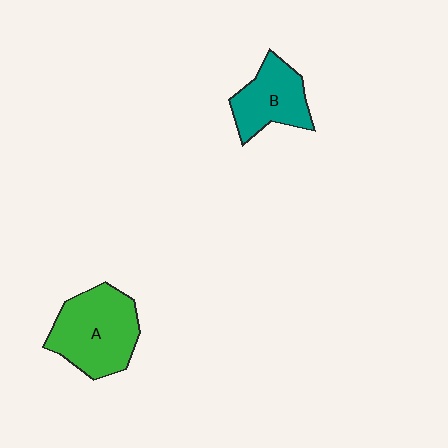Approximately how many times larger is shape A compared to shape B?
Approximately 1.4 times.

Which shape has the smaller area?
Shape B (teal).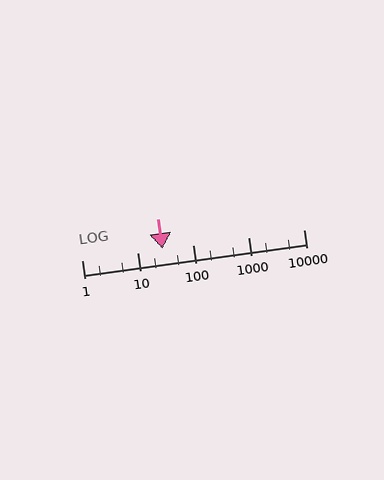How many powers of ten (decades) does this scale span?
The scale spans 4 decades, from 1 to 10000.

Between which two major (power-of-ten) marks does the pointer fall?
The pointer is between 10 and 100.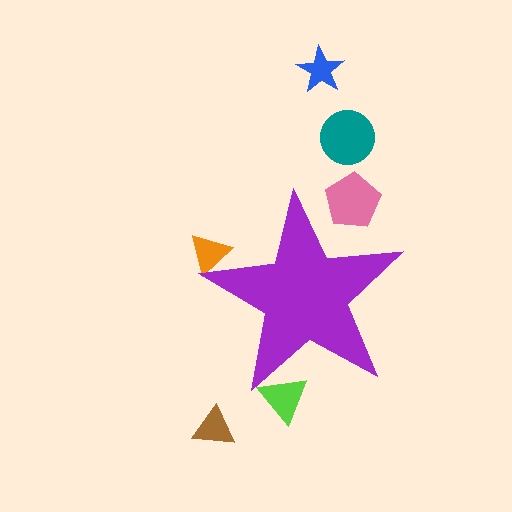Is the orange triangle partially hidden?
Yes, the orange triangle is partially hidden behind the purple star.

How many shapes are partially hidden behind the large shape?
3 shapes are partially hidden.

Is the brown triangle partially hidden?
No, the brown triangle is fully visible.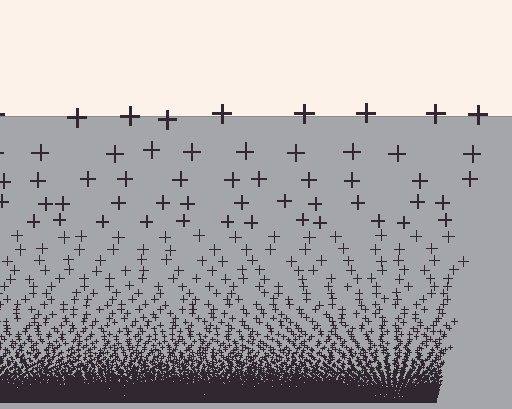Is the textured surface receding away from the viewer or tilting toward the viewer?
The surface appears to tilt toward the viewer. Texture elements get larger and sparser toward the top.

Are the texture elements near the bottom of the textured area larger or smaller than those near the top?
Smaller. The gradient is inverted — elements near the bottom are smaller and denser.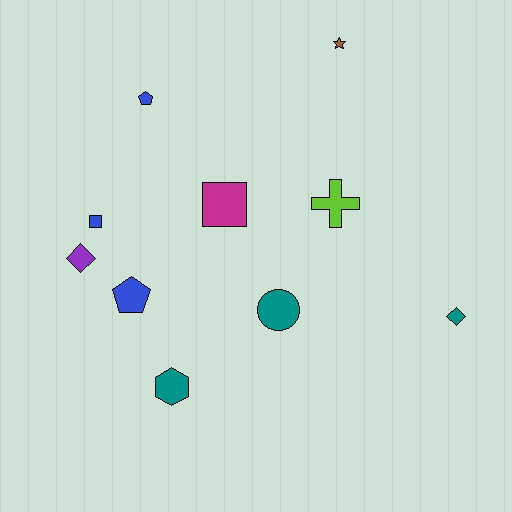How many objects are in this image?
There are 10 objects.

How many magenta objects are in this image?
There is 1 magenta object.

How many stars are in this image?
There is 1 star.